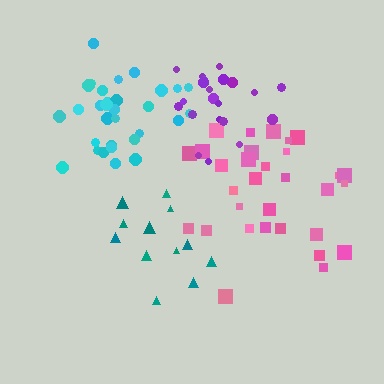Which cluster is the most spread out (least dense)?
Pink.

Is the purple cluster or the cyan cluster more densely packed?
Cyan.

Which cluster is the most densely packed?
Cyan.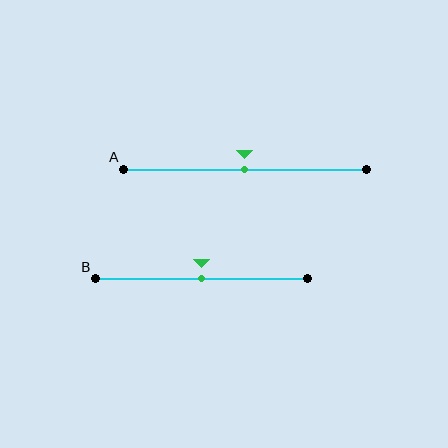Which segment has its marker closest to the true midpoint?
Segment A has its marker closest to the true midpoint.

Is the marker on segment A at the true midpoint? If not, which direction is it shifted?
Yes, the marker on segment A is at the true midpoint.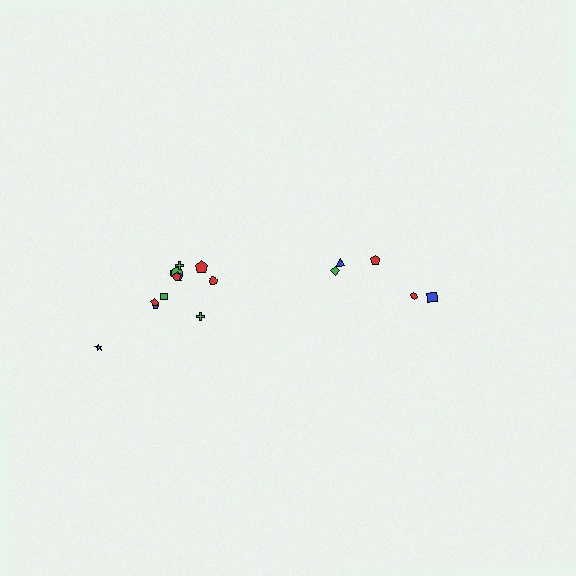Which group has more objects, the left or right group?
The left group.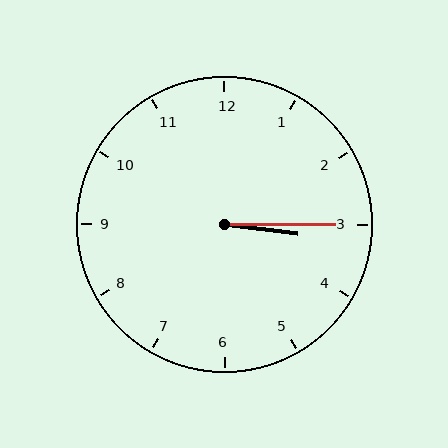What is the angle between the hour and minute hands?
Approximately 8 degrees.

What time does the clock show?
3:15.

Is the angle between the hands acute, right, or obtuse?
It is acute.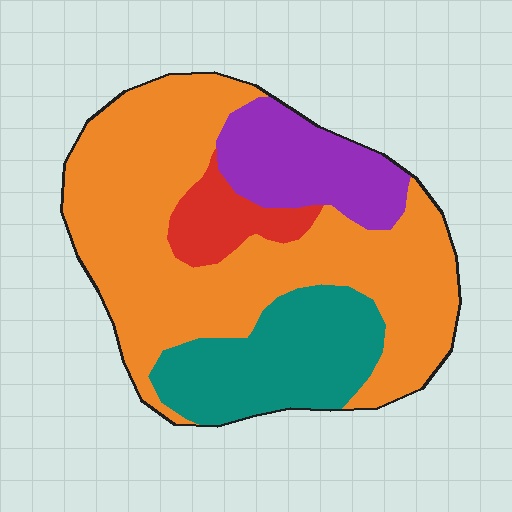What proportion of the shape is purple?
Purple covers 15% of the shape.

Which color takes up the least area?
Red, at roughly 10%.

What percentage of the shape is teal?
Teal takes up between a sixth and a third of the shape.